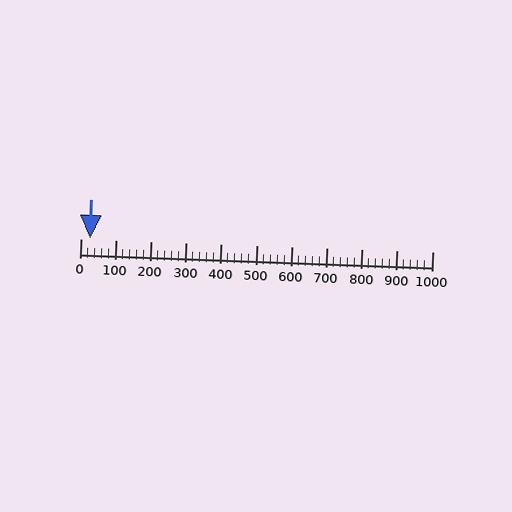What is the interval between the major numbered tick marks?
The major tick marks are spaced 100 units apart.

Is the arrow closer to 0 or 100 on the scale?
The arrow is closer to 0.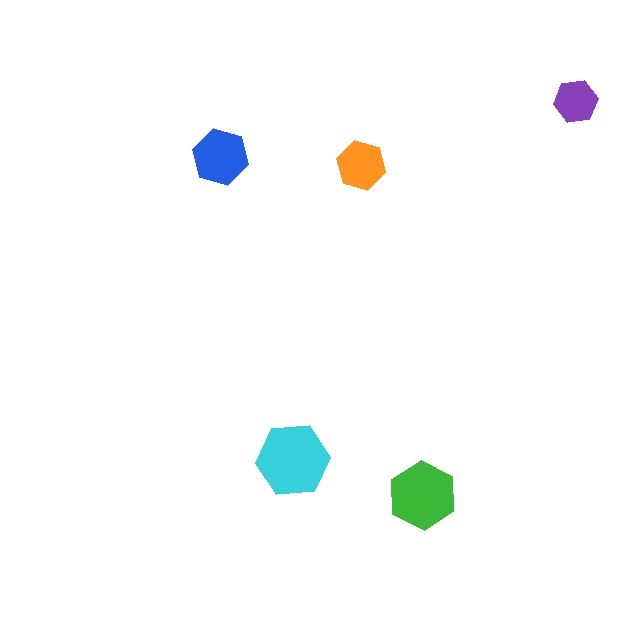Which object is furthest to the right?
The purple hexagon is rightmost.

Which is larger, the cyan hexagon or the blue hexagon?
The cyan one.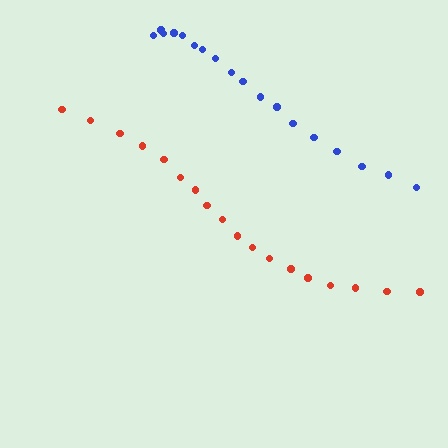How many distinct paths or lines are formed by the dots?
There are 2 distinct paths.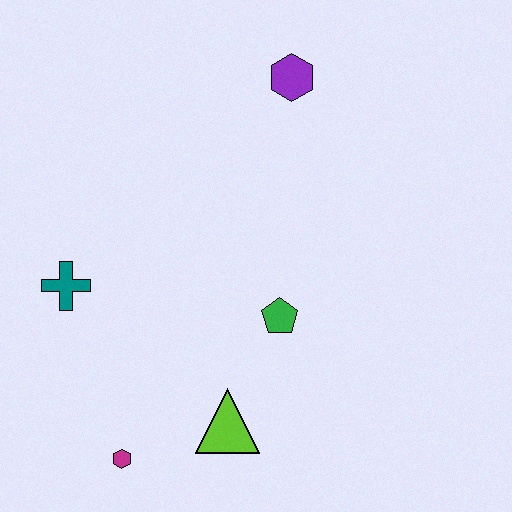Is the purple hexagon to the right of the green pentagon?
Yes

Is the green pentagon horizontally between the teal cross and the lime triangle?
No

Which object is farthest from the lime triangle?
The purple hexagon is farthest from the lime triangle.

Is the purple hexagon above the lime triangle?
Yes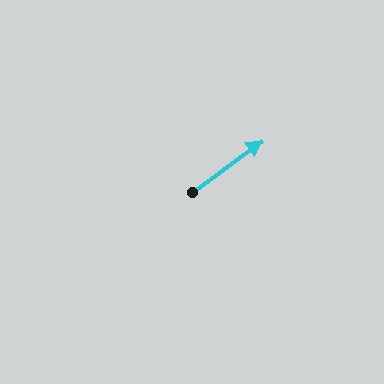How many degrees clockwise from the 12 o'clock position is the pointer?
Approximately 54 degrees.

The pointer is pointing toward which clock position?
Roughly 2 o'clock.